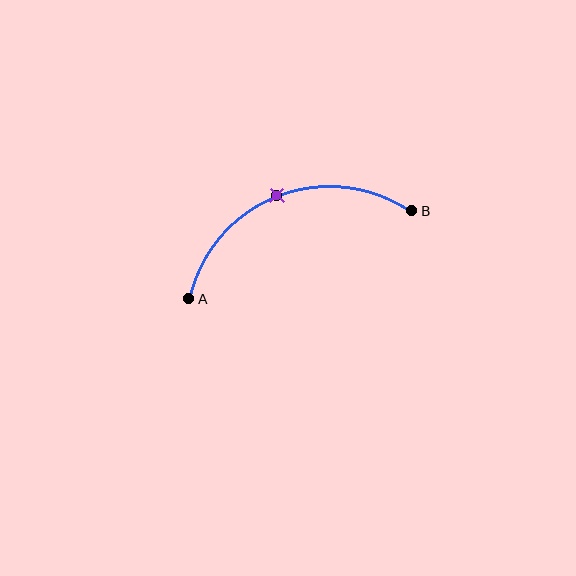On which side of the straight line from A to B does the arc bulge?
The arc bulges above the straight line connecting A and B.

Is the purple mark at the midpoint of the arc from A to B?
Yes. The purple mark lies on the arc at equal arc-length from both A and B — it is the arc midpoint.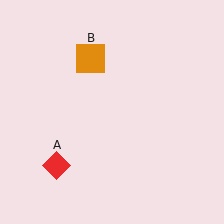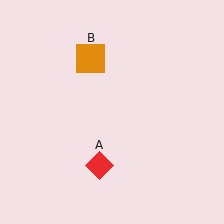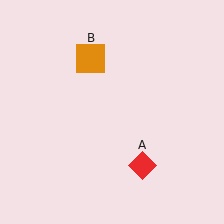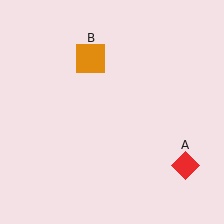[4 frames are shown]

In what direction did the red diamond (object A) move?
The red diamond (object A) moved right.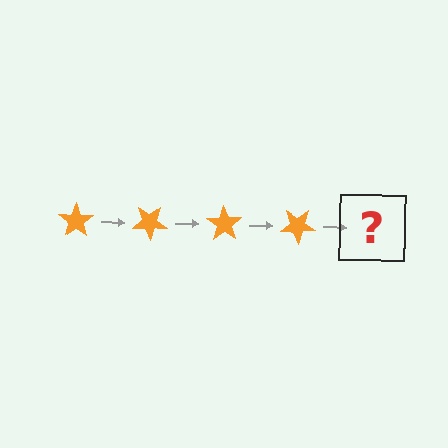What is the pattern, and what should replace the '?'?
The pattern is that the star rotates 35 degrees each step. The '?' should be an orange star rotated 140 degrees.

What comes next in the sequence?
The next element should be an orange star rotated 140 degrees.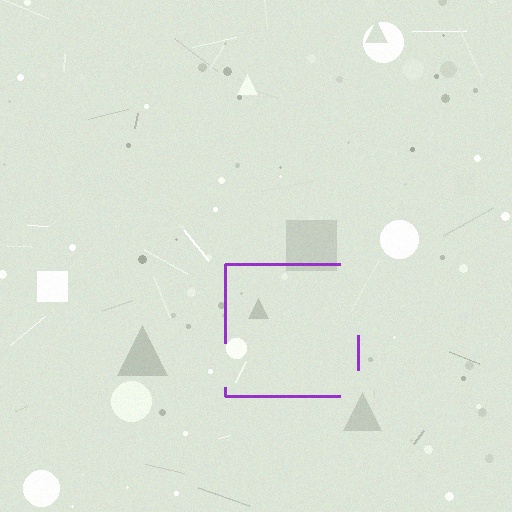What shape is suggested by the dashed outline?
The dashed outline suggests a square.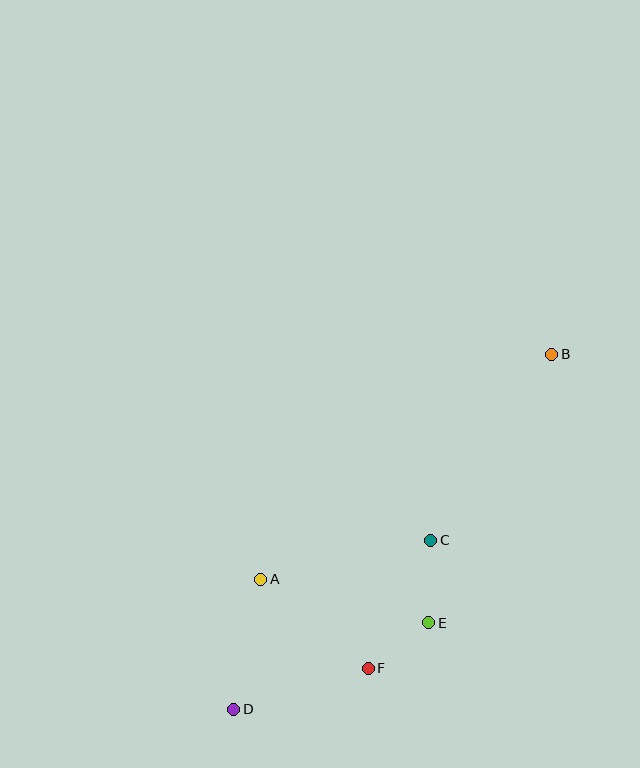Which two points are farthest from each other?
Points B and D are farthest from each other.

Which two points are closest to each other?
Points E and F are closest to each other.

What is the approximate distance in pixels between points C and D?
The distance between C and D is approximately 260 pixels.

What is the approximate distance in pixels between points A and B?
The distance between A and B is approximately 368 pixels.